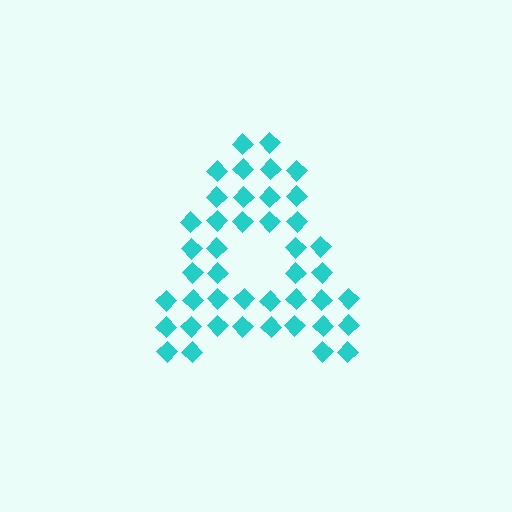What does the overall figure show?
The overall figure shows the letter A.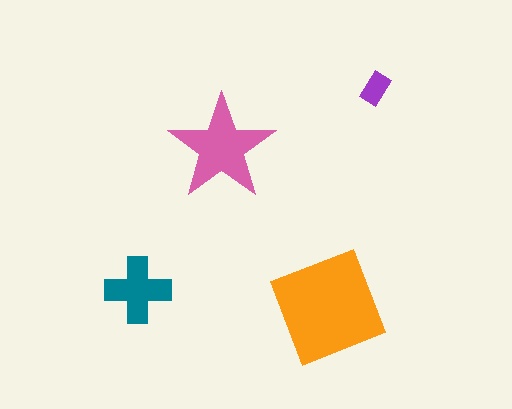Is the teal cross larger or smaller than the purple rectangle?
Larger.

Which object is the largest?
The orange square.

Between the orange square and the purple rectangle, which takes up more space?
The orange square.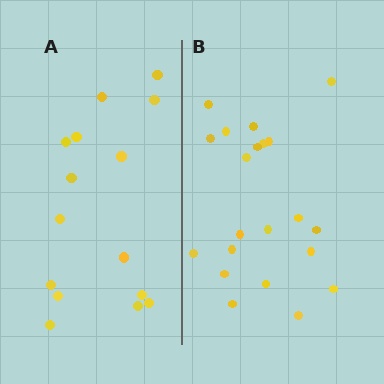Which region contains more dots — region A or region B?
Region B (the right region) has more dots.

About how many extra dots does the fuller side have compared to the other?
Region B has about 6 more dots than region A.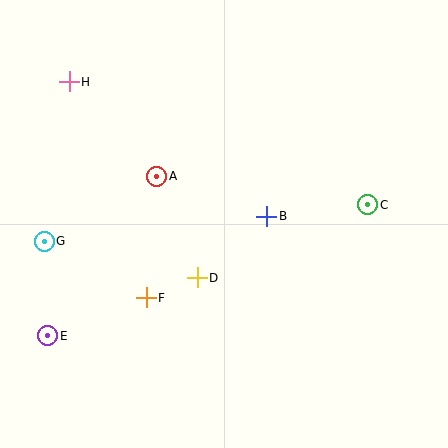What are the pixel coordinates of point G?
Point G is at (44, 241).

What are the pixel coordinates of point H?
Point H is at (69, 82).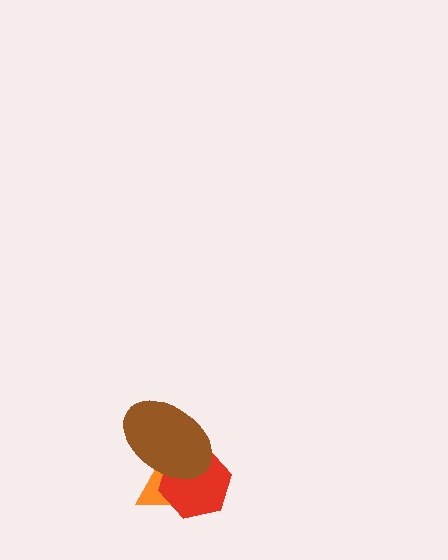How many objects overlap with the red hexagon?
2 objects overlap with the red hexagon.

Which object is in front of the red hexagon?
The brown ellipse is in front of the red hexagon.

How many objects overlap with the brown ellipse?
2 objects overlap with the brown ellipse.